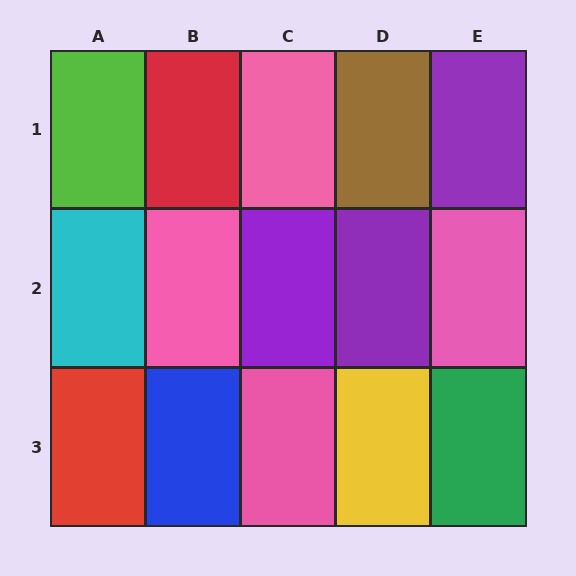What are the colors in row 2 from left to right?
Cyan, pink, purple, purple, pink.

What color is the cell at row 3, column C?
Pink.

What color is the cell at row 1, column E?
Purple.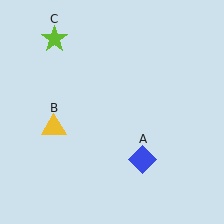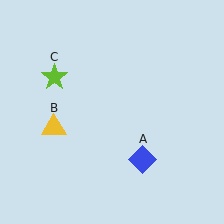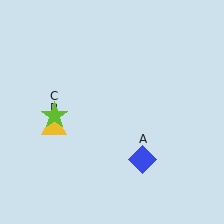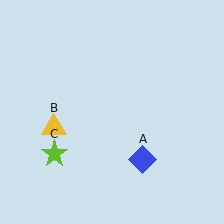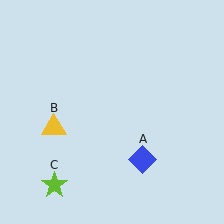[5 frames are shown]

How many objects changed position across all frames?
1 object changed position: lime star (object C).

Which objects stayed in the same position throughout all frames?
Blue diamond (object A) and yellow triangle (object B) remained stationary.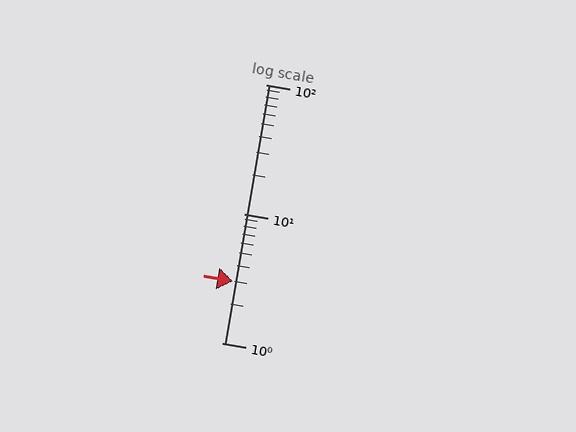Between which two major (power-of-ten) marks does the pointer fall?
The pointer is between 1 and 10.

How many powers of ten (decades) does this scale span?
The scale spans 2 decades, from 1 to 100.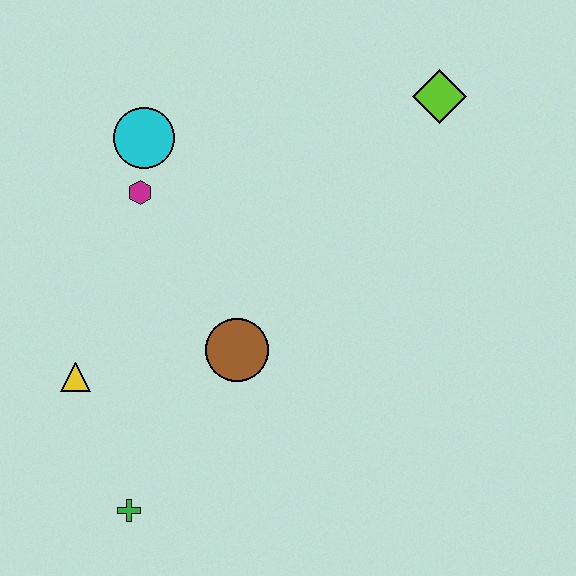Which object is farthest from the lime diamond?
The green cross is farthest from the lime diamond.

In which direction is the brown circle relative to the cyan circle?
The brown circle is below the cyan circle.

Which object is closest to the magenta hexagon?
The cyan circle is closest to the magenta hexagon.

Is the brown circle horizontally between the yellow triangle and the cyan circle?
No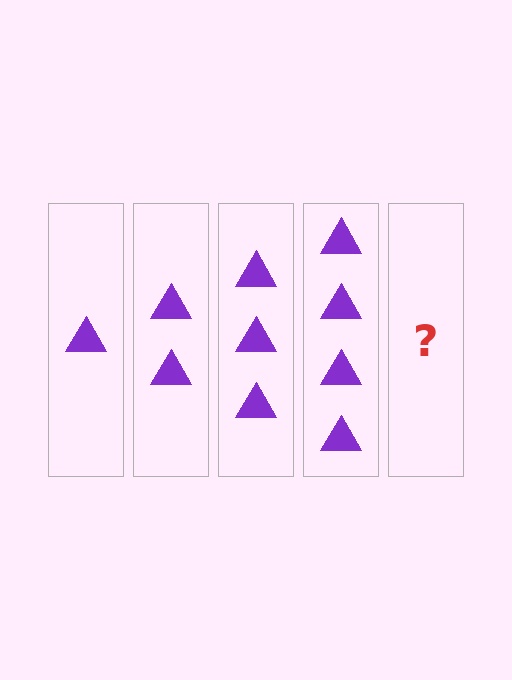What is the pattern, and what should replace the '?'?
The pattern is that each step adds one more triangle. The '?' should be 5 triangles.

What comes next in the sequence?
The next element should be 5 triangles.